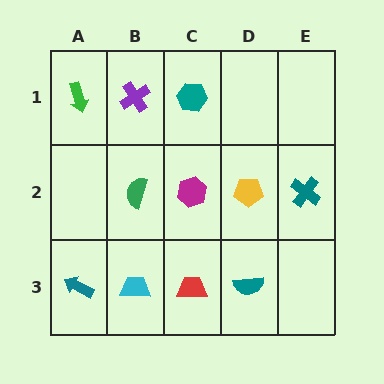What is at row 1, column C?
A teal hexagon.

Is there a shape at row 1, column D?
No, that cell is empty.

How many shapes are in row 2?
4 shapes.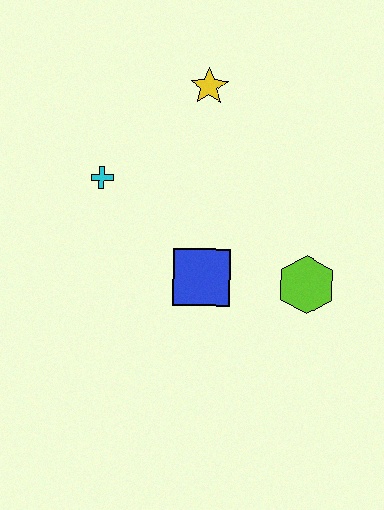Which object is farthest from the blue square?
The yellow star is farthest from the blue square.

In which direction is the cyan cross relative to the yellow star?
The cyan cross is to the left of the yellow star.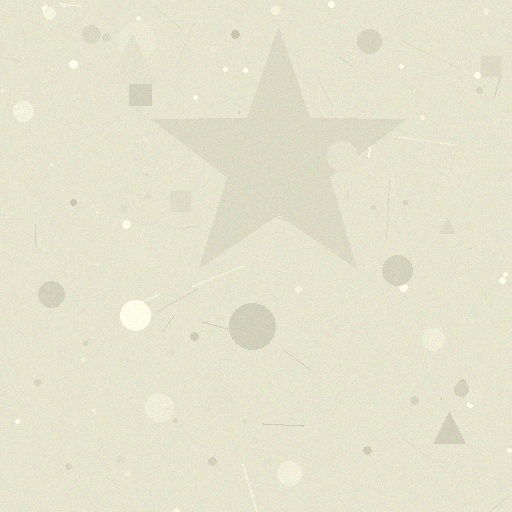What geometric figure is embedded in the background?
A star is embedded in the background.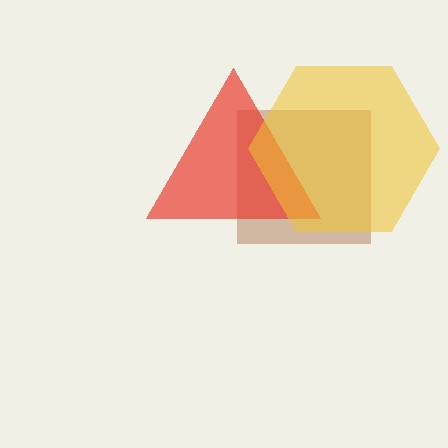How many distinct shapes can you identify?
There are 3 distinct shapes: a brown square, a red triangle, a yellow hexagon.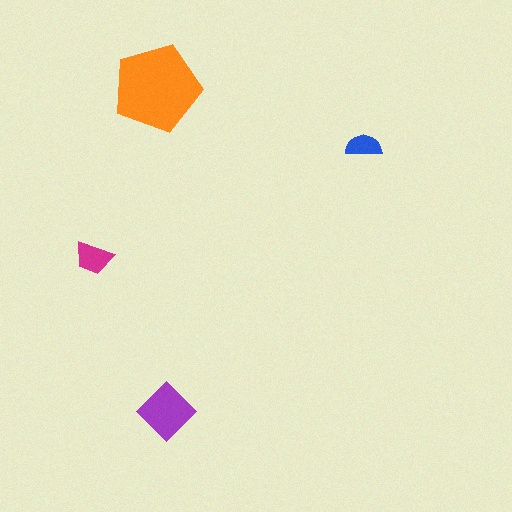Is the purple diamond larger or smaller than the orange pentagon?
Smaller.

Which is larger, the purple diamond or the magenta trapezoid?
The purple diamond.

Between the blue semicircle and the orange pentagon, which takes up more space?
The orange pentagon.